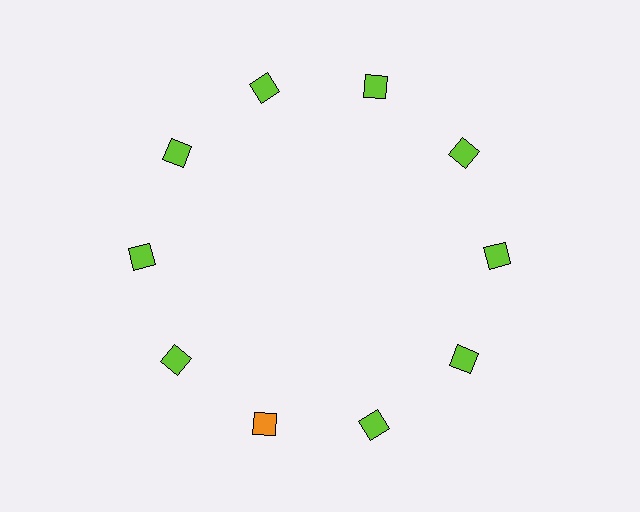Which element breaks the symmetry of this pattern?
The orange square at roughly the 7 o'clock position breaks the symmetry. All other shapes are lime squares.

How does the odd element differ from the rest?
It has a different color: orange instead of lime.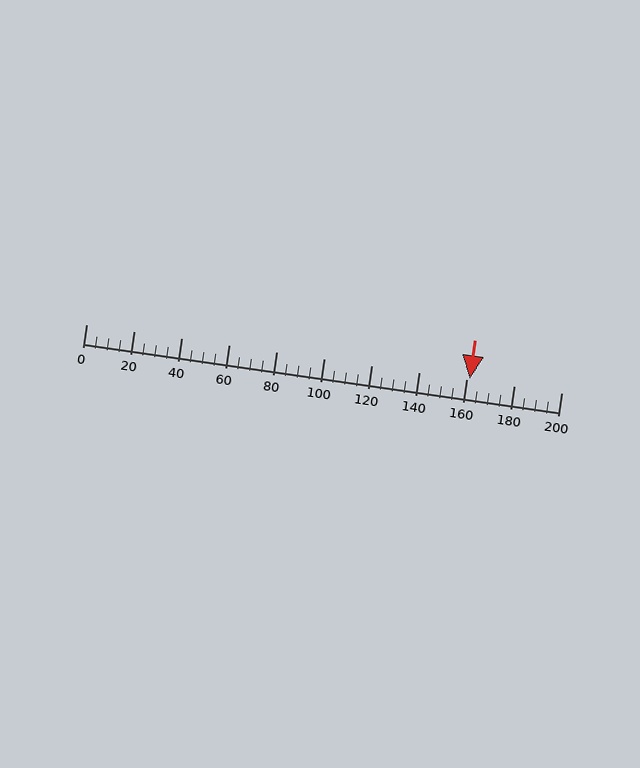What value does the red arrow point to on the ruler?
The red arrow points to approximately 162.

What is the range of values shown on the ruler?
The ruler shows values from 0 to 200.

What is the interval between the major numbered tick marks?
The major tick marks are spaced 20 units apart.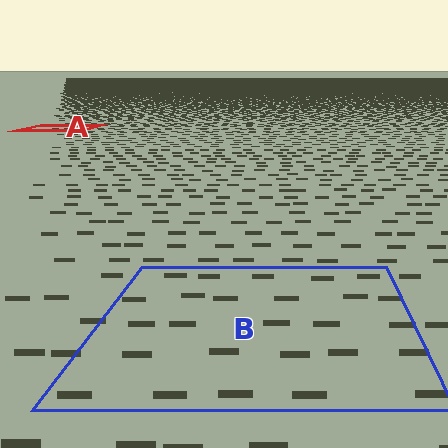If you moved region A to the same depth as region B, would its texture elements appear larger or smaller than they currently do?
They would appear larger. At a closer depth, the same texture elements are projected at a bigger on-screen size.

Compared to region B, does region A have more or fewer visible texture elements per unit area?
Region A has more texture elements per unit area — they are packed more densely because it is farther away.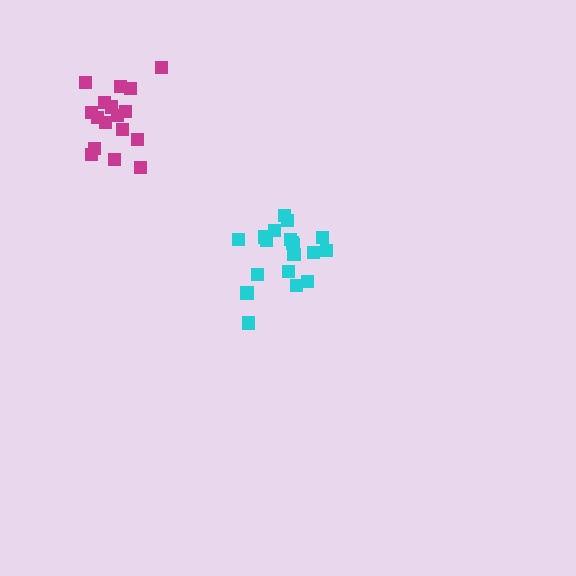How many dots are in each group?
Group 1: 17 dots, Group 2: 19 dots (36 total).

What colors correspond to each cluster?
The clusters are colored: magenta, cyan.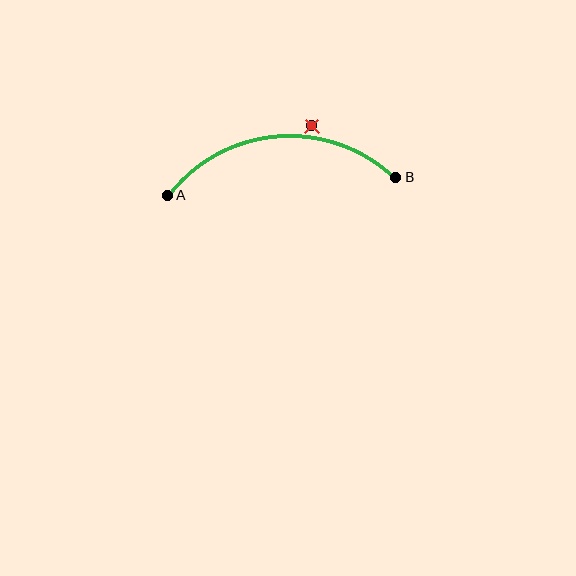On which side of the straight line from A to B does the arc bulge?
The arc bulges above the straight line connecting A and B.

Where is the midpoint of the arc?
The arc midpoint is the point on the curve farthest from the straight line joining A and B. It sits above that line.